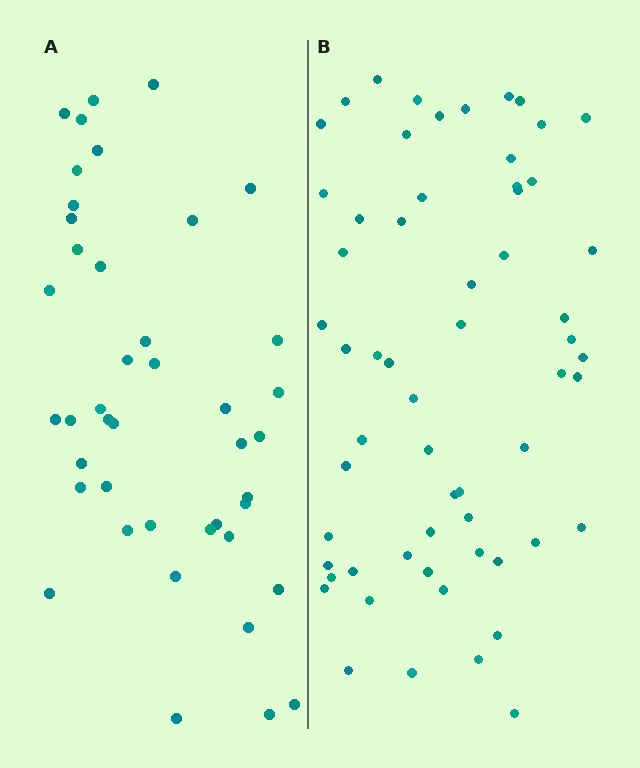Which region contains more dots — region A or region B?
Region B (the right region) has more dots.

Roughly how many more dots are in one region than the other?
Region B has approximately 15 more dots than region A.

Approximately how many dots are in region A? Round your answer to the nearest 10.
About 40 dots. (The exact count is 43, which rounds to 40.)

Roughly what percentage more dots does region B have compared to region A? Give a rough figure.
About 40% more.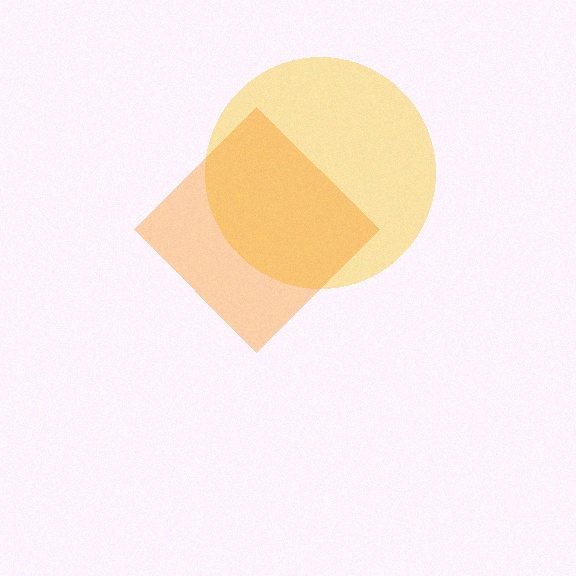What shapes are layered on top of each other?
The layered shapes are: a yellow circle, an orange diamond.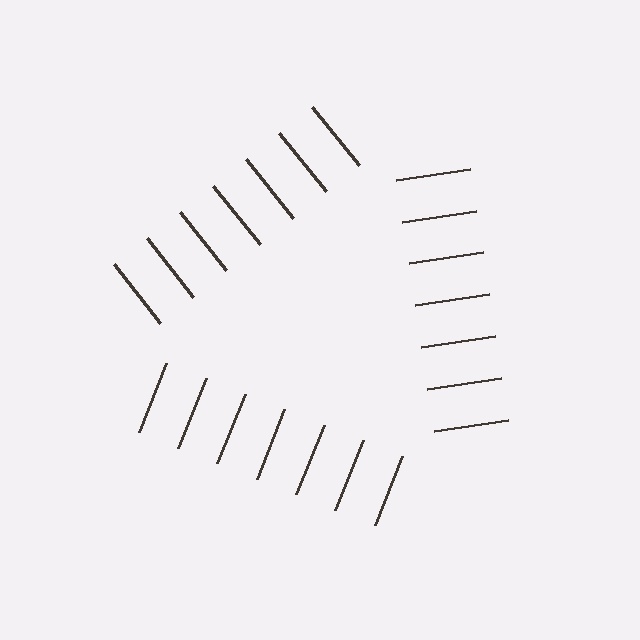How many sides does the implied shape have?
3 sides — the line-ends trace a triangle.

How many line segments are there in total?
21 — 7 along each of the 3 edges.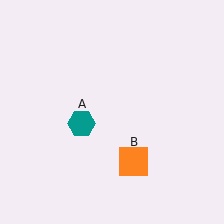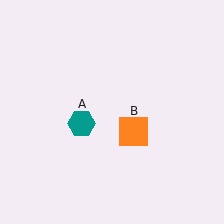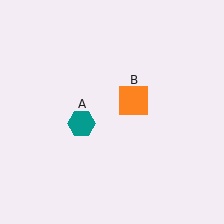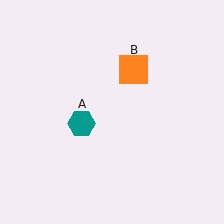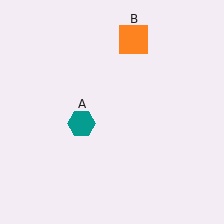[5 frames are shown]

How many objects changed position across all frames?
1 object changed position: orange square (object B).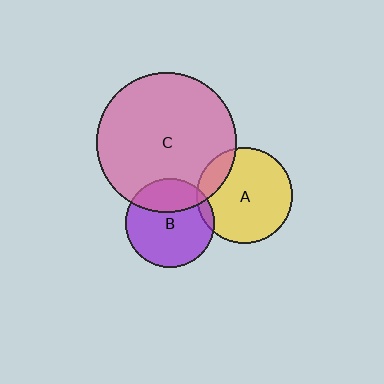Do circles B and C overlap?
Yes.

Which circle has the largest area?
Circle C (pink).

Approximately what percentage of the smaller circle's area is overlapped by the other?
Approximately 30%.